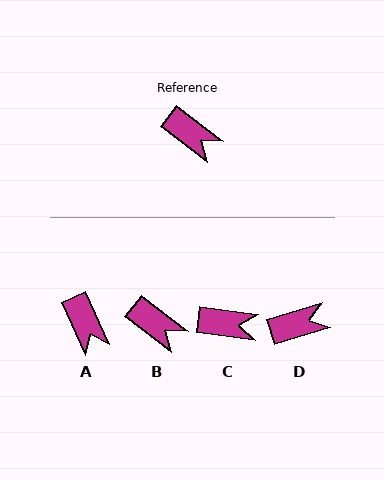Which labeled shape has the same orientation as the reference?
B.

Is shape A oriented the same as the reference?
No, it is off by about 28 degrees.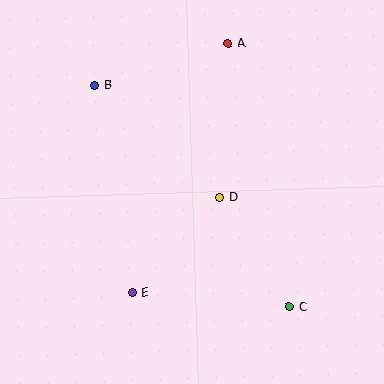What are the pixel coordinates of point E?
Point E is at (132, 293).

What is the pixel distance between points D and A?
The distance between D and A is 154 pixels.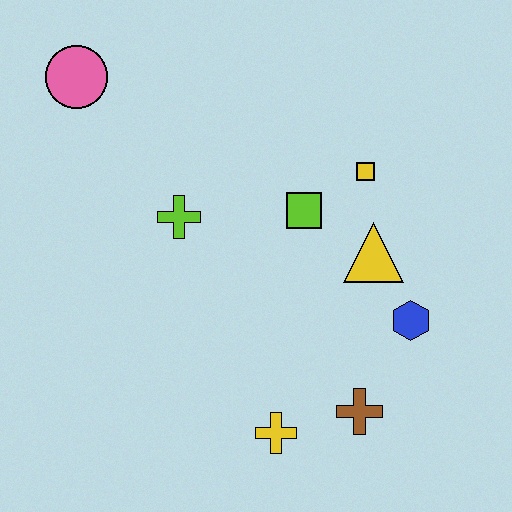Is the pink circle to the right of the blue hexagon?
No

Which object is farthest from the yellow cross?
The pink circle is farthest from the yellow cross.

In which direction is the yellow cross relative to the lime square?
The yellow cross is below the lime square.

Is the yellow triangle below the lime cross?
Yes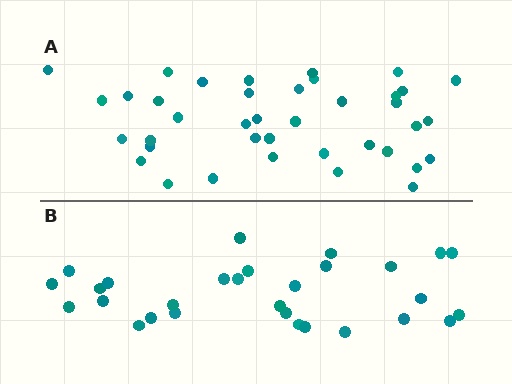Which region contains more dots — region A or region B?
Region A (the top region) has more dots.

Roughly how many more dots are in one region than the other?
Region A has roughly 10 or so more dots than region B.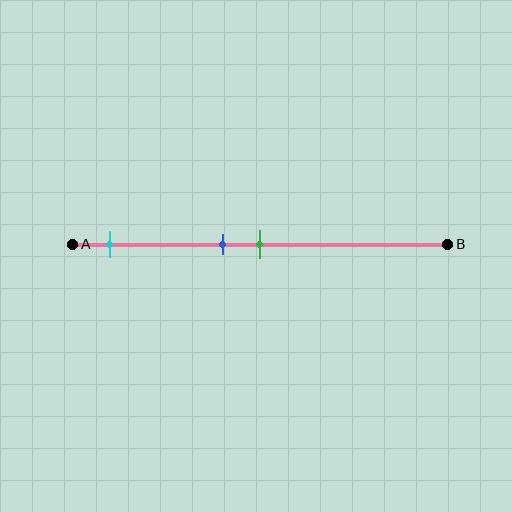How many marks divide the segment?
There are 3 marks dividing the segment.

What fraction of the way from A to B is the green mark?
The green mark is approximately 50% (0.5) of the way from A to B.